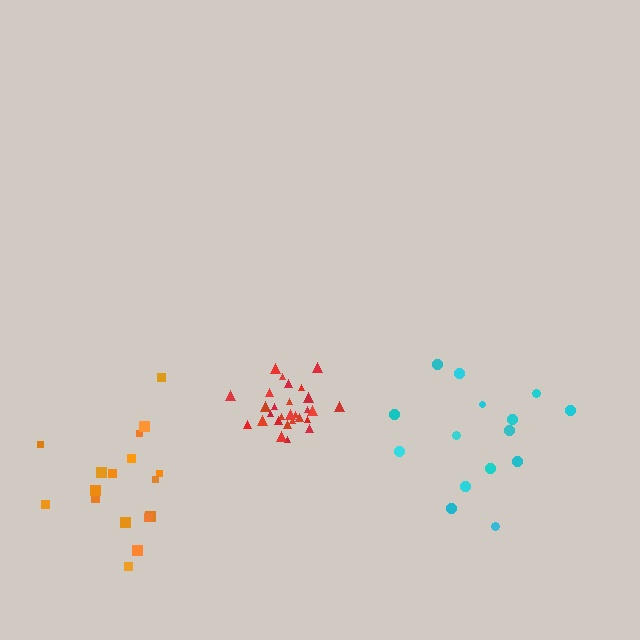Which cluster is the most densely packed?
Red.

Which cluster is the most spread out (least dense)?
Cyan.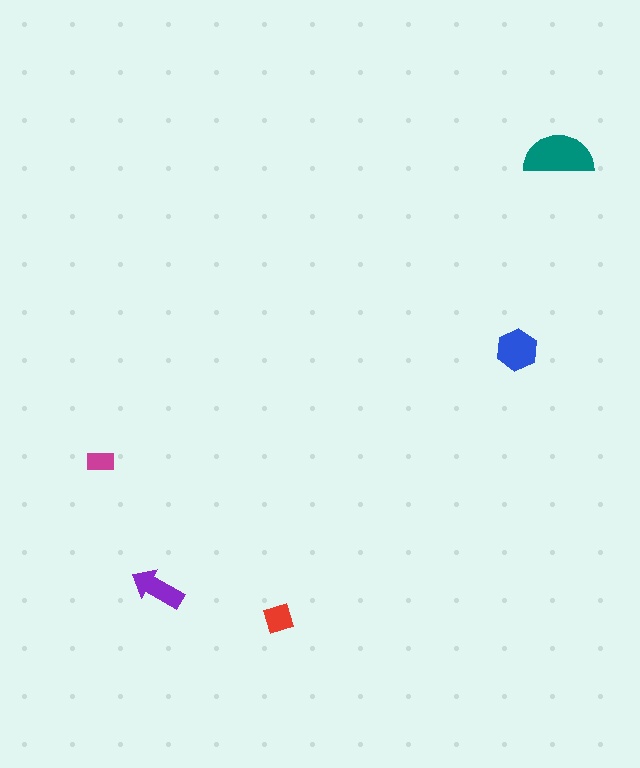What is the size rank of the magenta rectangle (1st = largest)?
5th.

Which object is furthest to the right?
The teal semicircle is rightmost.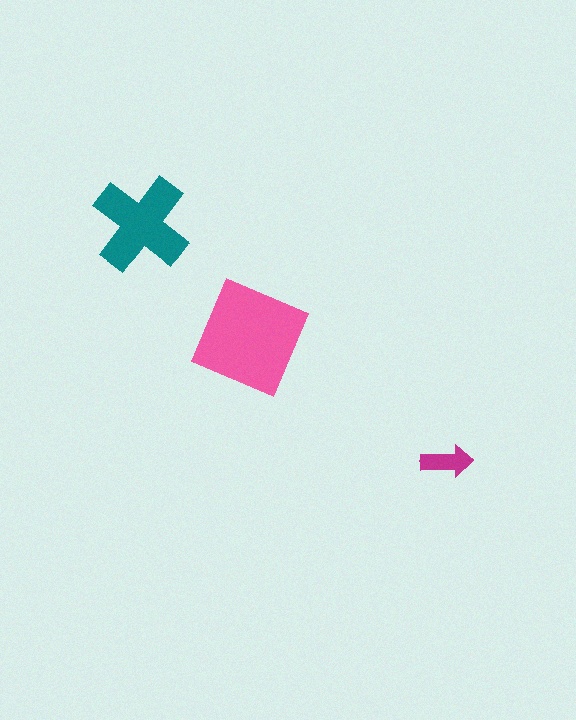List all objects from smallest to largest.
The magenta arrow, the teal cross, the pink square.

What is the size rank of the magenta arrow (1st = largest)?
3rd.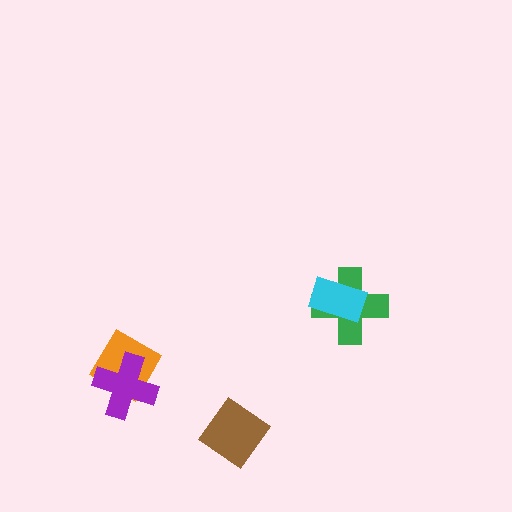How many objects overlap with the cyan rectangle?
1 object overlaps with the cyan rectangle.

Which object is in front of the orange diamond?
The purple cross is in front of the orange diamond.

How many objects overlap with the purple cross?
1 object overlaps with the purple cross.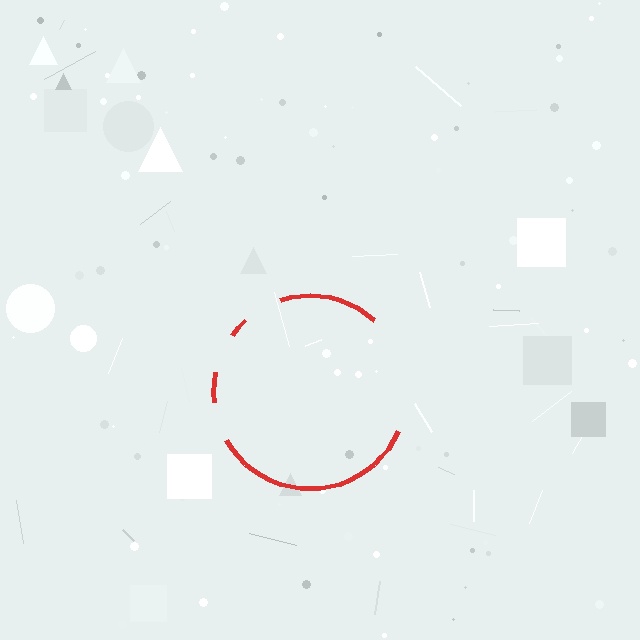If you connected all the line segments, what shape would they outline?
They would outline a circle.